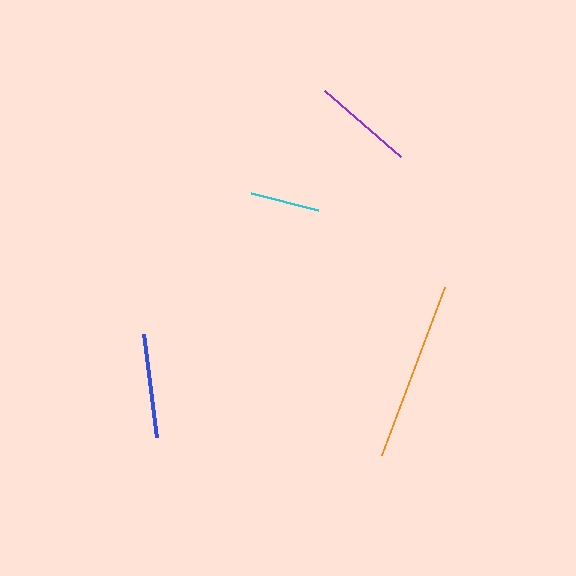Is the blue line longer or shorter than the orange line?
The orange line is longer than the blue line.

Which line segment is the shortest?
The cyan line is the shortest at approximately 69 pixels.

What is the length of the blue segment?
The blue segment is approximately 104 pixels long.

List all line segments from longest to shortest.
From longest to shortest: orange, blue, purple, cyan.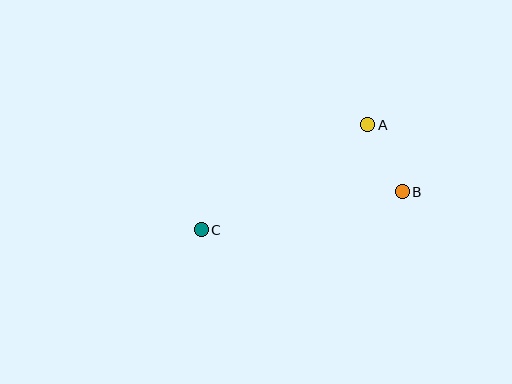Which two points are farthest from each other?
Points B and C are farthest from each other.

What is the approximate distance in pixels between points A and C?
The distance between A and C is approximately 197 pixels.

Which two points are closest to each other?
Points A and B are closest to each other.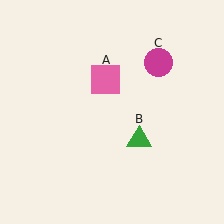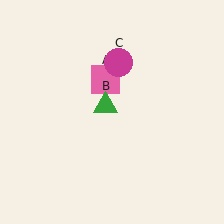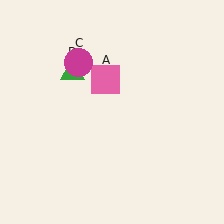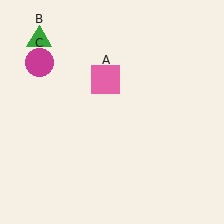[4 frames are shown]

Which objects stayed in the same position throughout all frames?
Pink square (object A) remained stationary.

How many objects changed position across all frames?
2 objects changed position: green triangle (object B), magenta circle (object C).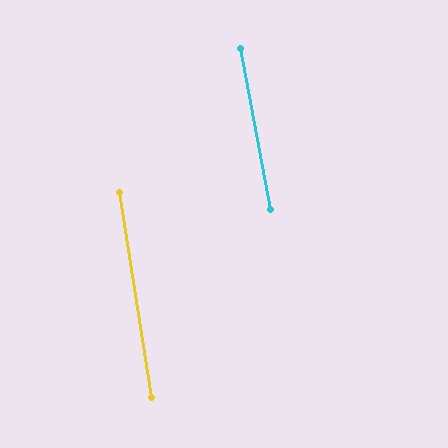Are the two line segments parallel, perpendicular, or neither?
Parallel — their directions differ by only 1.8°.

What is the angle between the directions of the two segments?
Approximately 2 degrees.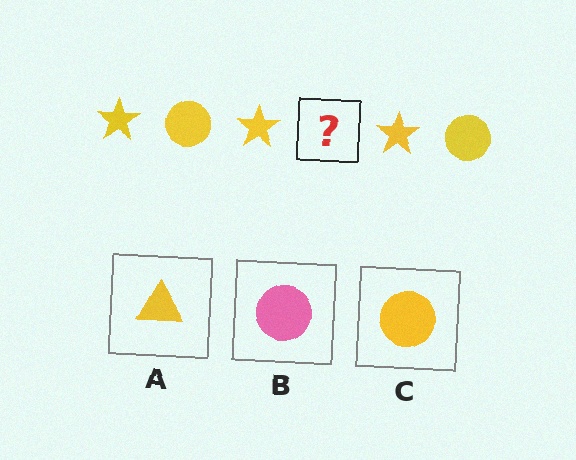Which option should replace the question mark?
Option C.